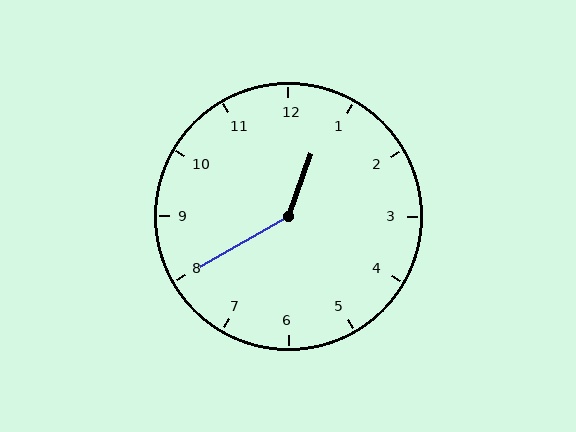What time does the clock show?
12:40.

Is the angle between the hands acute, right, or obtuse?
It is obtuse.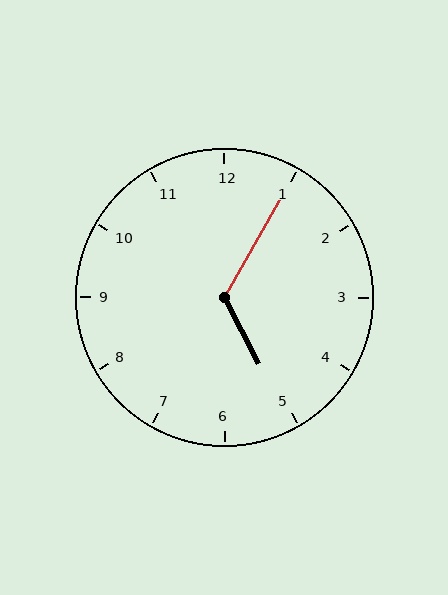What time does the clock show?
5:05.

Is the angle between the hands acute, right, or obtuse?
It is obtuse.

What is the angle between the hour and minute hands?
Approximately 122 degrees.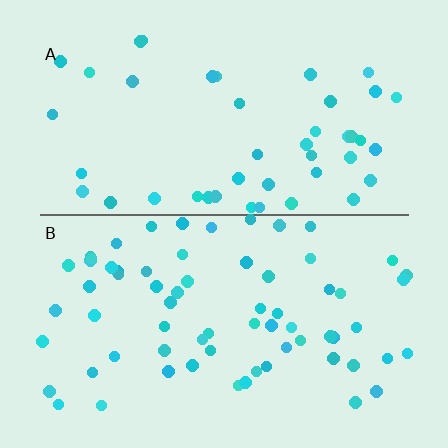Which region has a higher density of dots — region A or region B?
B (the bottom).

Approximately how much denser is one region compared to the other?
Approximately 1.5× — region B over region A.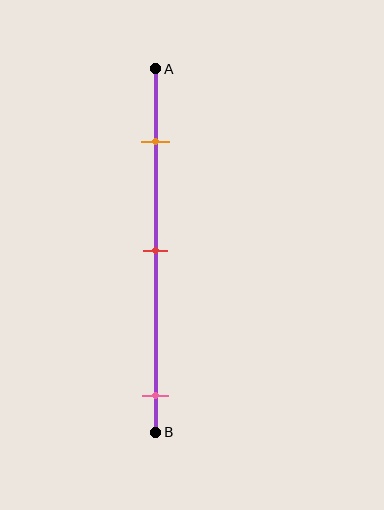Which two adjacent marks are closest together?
The orange and red marks are the closest adjacent pair.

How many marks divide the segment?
There are 3 marks dividing the segment.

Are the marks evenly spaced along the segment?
No, the marks are not evenly spaced.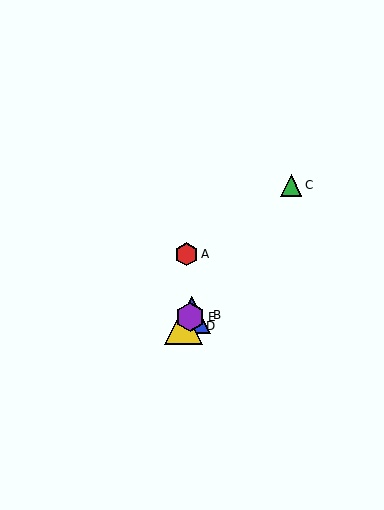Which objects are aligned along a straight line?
Objects B, C, D, E are aligned along a straight line.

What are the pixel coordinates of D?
Object D is at (184, 326).